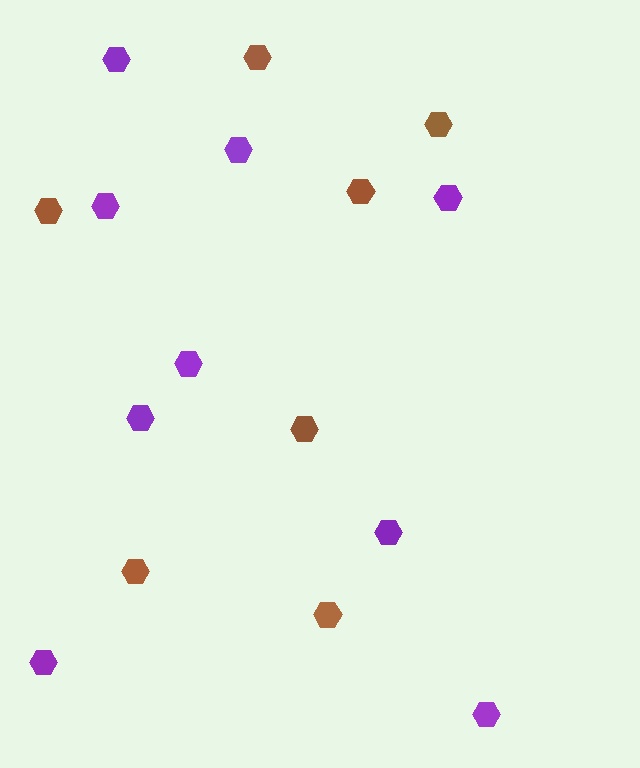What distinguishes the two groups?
There are 2 groups: one group of purple hexagons (9) and one group of brown hexagons (7).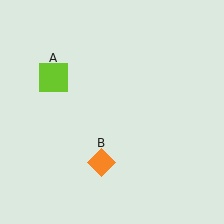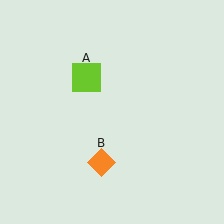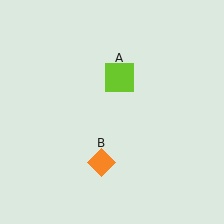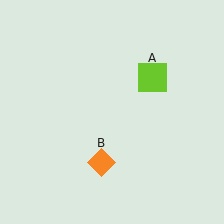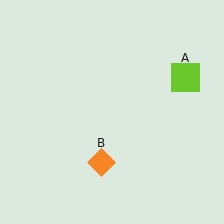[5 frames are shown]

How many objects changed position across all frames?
1 object changed position: lime square (object A).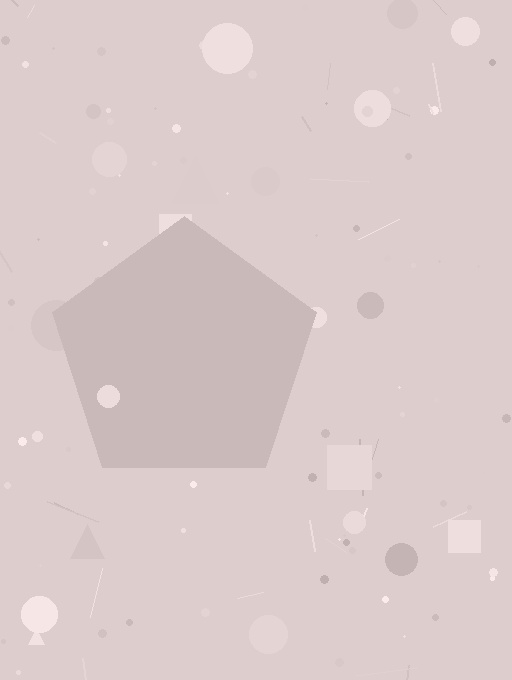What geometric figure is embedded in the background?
A pentagon is embedded in the background.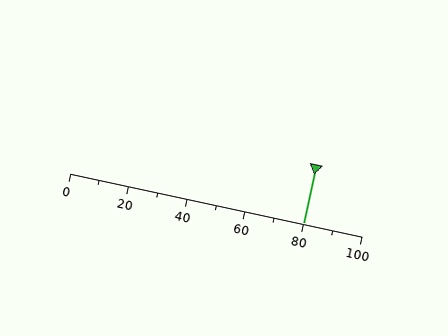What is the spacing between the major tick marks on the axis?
The major ticks are spaced 20 apart.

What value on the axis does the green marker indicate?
The marker indicates approximately 80.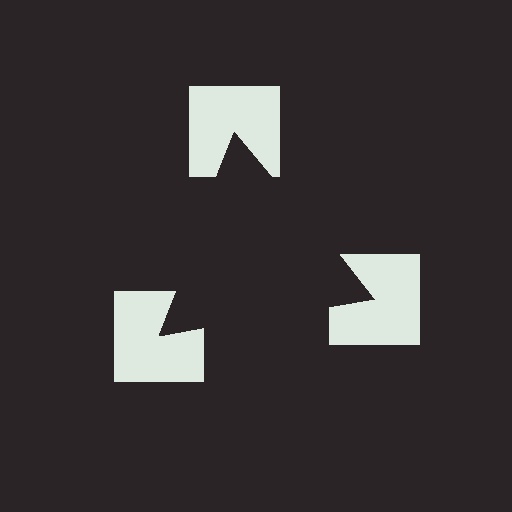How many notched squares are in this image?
There are 3 — one at each vertex of the illusory triangle.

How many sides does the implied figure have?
3 sides.